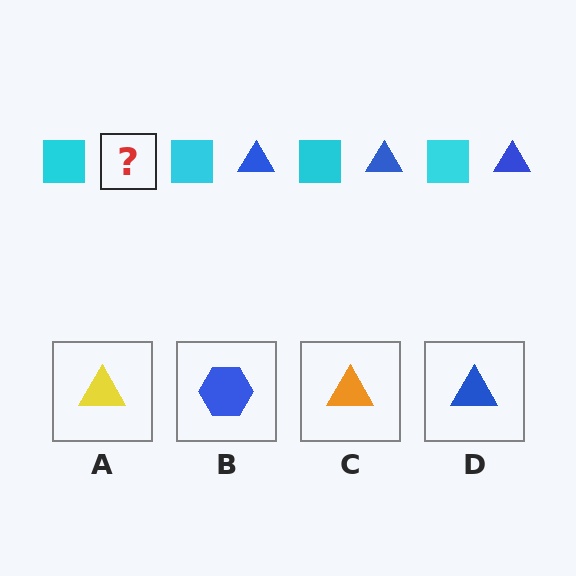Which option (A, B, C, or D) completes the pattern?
D.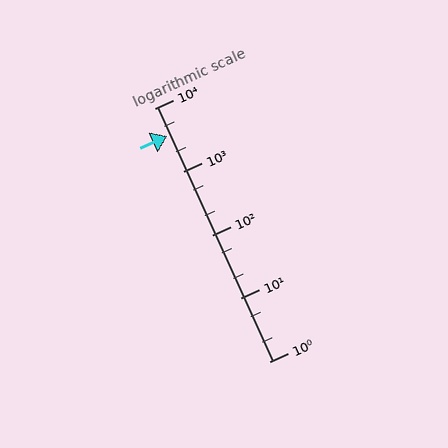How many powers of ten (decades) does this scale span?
The scale spans 4 decades, from 1 to 10000.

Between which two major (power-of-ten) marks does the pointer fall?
The pointer is between 1000 and 10000.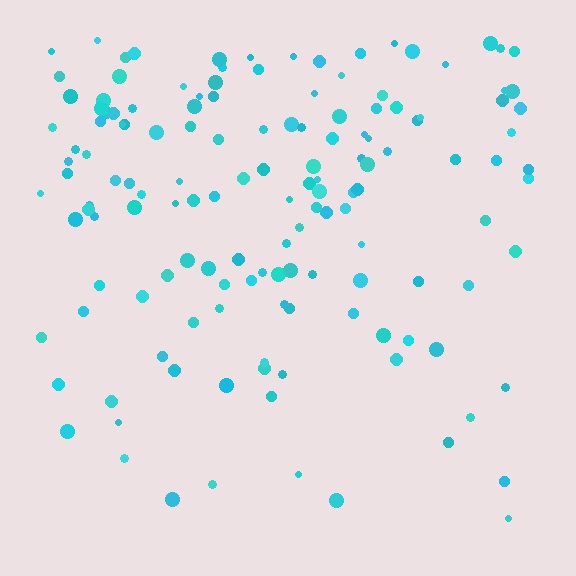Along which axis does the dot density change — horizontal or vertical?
Vertical.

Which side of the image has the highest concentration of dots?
The top.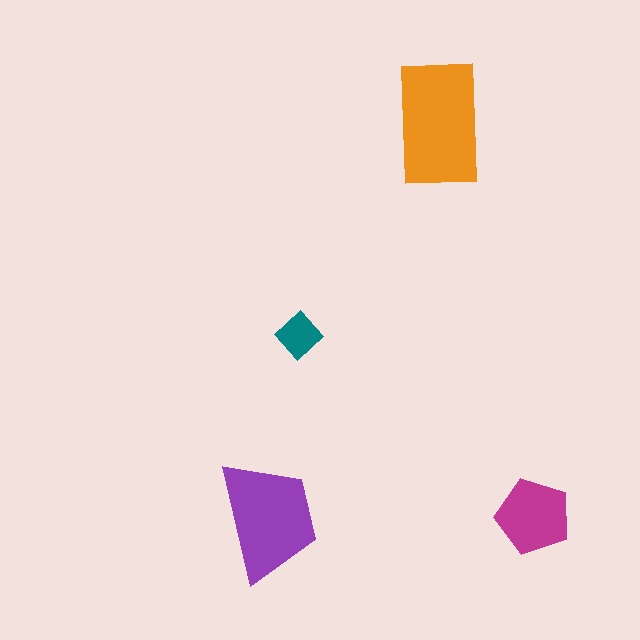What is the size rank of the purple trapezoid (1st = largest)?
2nd.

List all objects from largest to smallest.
The orange rectangle, the purple trapezoid, the magenta pentagon, the teal diamond.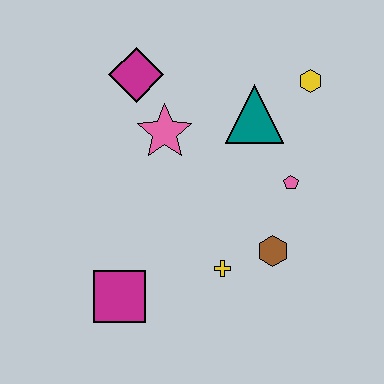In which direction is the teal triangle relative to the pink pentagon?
The teal triangle is above the pink pentagon.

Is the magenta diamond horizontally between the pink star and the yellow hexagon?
No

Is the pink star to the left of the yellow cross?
Yes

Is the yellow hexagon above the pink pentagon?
Yes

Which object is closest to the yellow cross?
The brown hexagon is closest to the yellow cross.